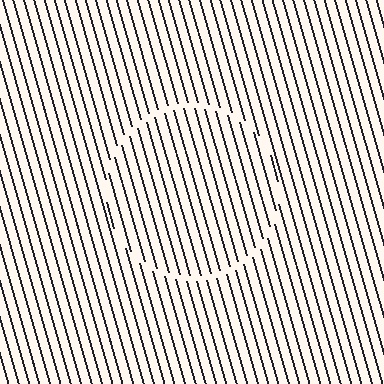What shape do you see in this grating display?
An illusory circle. The interior of the shape contains the same grating, shifted by half a period — the contour is defined by the phase discontinuity where line-ends from the inner and outer gratings abut.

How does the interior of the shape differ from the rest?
The interior of the shape contains the same grating, shifted by half a period — the contour is defined by the phase discontinuity where line-ends from the inner and outer gratings abut.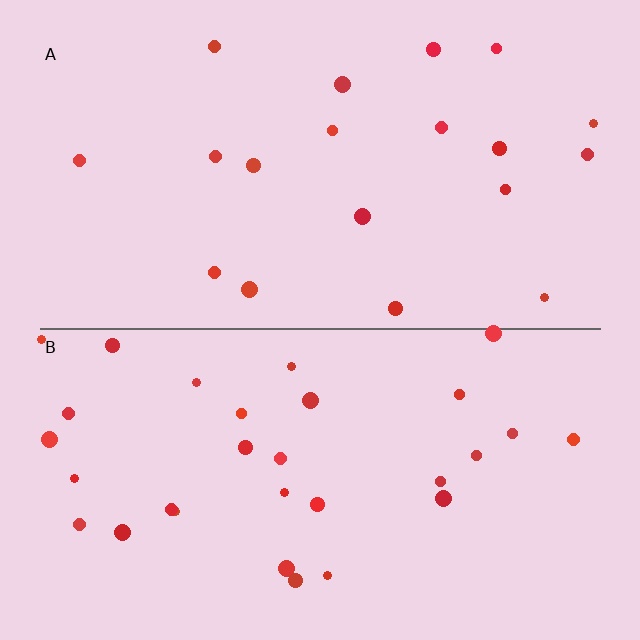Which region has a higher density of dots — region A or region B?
B (the bottom).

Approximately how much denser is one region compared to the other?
Approximately 1.7× — region B over region A.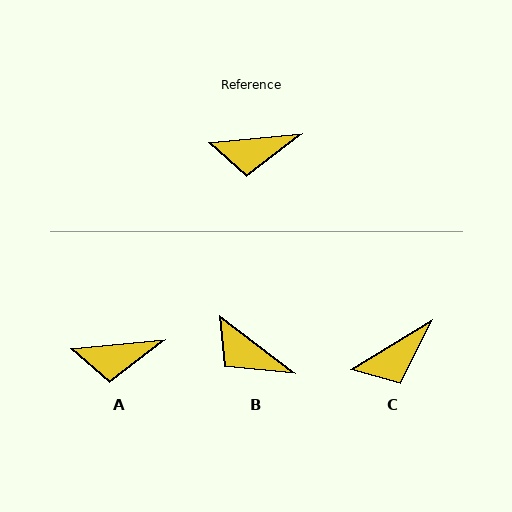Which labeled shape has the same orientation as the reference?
A.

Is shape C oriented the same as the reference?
No, it is off by about 26 degrees.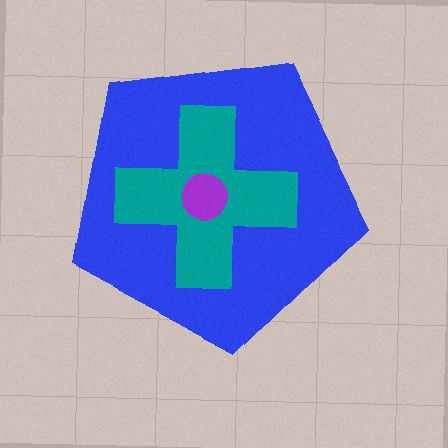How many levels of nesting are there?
3.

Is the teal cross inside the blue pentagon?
Yes.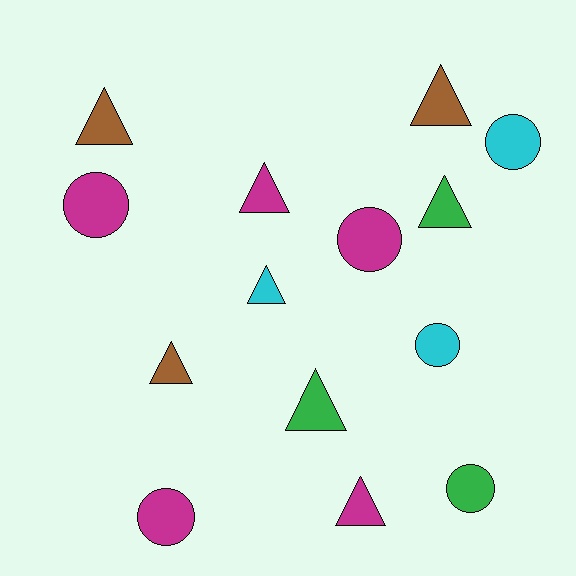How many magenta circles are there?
There are 3 magenta circles.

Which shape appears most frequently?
Triangle, with 8 objects.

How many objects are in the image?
There are 14 objects.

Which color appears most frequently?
Magenta, with 5 objects.